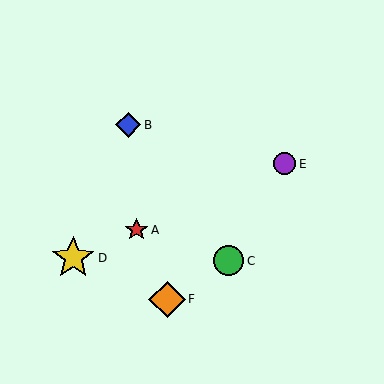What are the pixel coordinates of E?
Object E is at (285, 164).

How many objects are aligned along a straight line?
3 objects (A, D, E) are aligned along a straight line.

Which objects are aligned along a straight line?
Objects A, D, E are aligned along a straight line.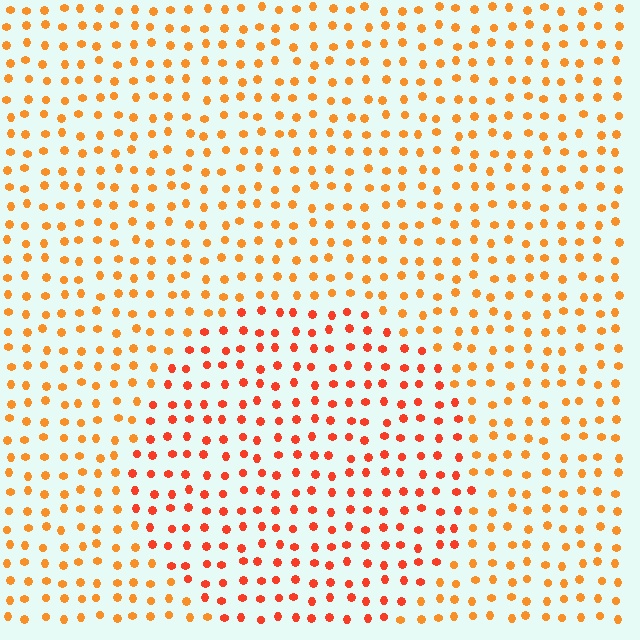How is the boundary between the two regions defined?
The boundary is defined purely by a slight shift in hue (about 24 degrees). Spacing, size, and orientation are identical on both sides.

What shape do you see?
I see a circle.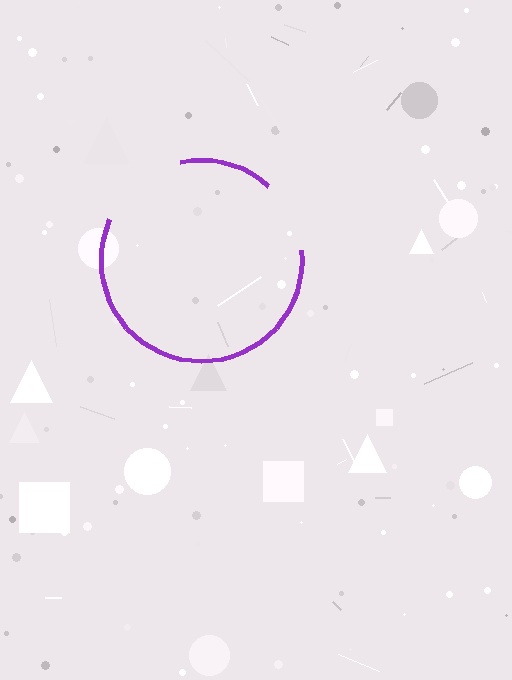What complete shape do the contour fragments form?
The contour fragments form a circle.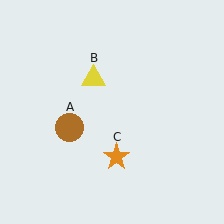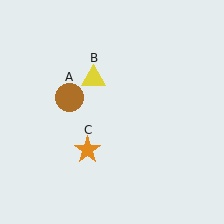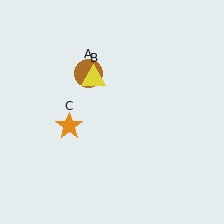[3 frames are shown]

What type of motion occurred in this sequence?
The brown circle (object A), orange star (object C) rotated clockwise around the center of the scene.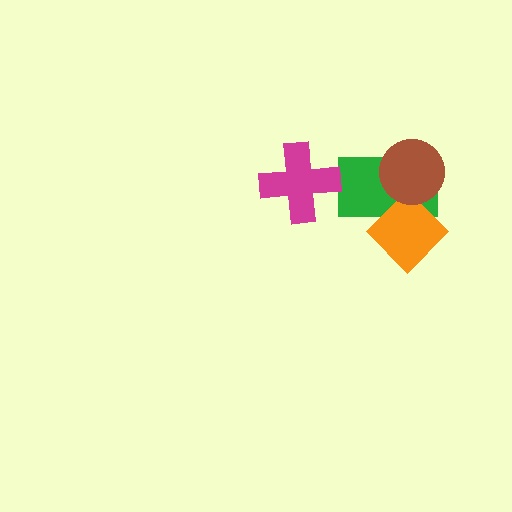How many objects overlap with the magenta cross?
0 objects overlap with the magenta cross.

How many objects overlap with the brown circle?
2 objects overlap with the brown circle.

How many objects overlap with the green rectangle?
2 objects overlap with the green rectangle.